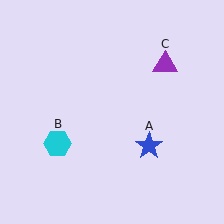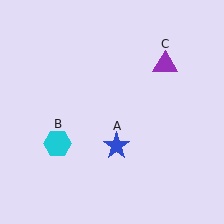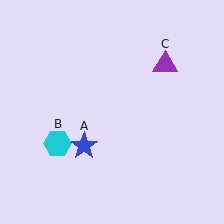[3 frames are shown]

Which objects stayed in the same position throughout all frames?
Cyan hexagon (object B) and purple triangle (object C) remained stationary.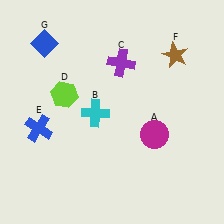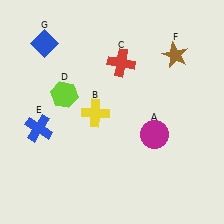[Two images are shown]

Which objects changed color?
B changed from cyan to yellow. C changed from purple to red.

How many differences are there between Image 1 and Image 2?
There are 2 differences between the two images.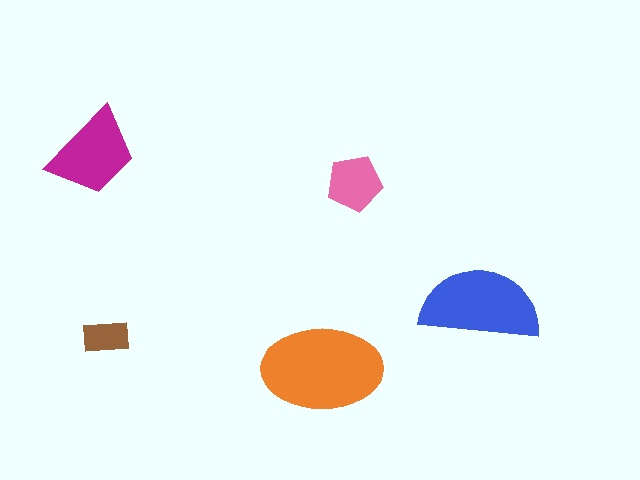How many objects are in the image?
There are 5 objects in the image.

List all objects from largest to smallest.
The orange ellipse, the blue semicircle, the magenta trapezoid, the pink pentagon, the brown rectangle.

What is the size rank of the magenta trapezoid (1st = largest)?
3rd.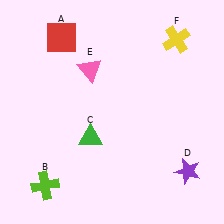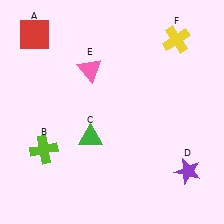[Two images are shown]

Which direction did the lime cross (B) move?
The lime cross (B) moved up.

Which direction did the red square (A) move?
The red square (A) moved left.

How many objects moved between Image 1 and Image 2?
2 objects moved between the two images.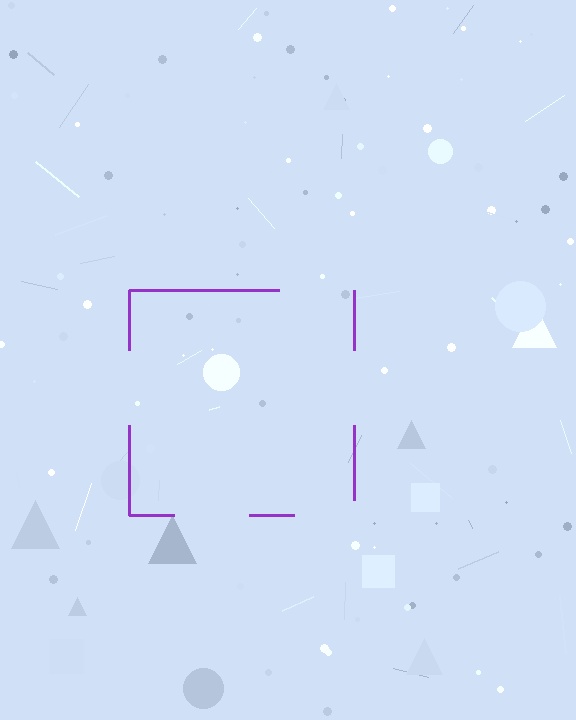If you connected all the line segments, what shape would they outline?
They would outline a square.